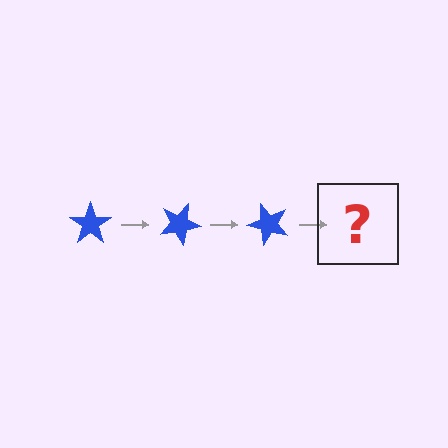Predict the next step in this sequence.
The next step is a blue star rotated 75 degrees.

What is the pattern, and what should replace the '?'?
The pattern is that the star rotates 25 degrees each step. The '?' should be a blue star rotated 75 degrees.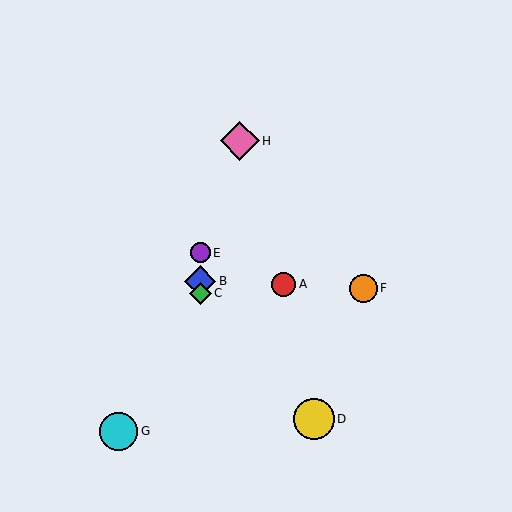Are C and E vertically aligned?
Yes, both are at x≈200.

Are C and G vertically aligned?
No, C is at x≈200 and G is at x≈119.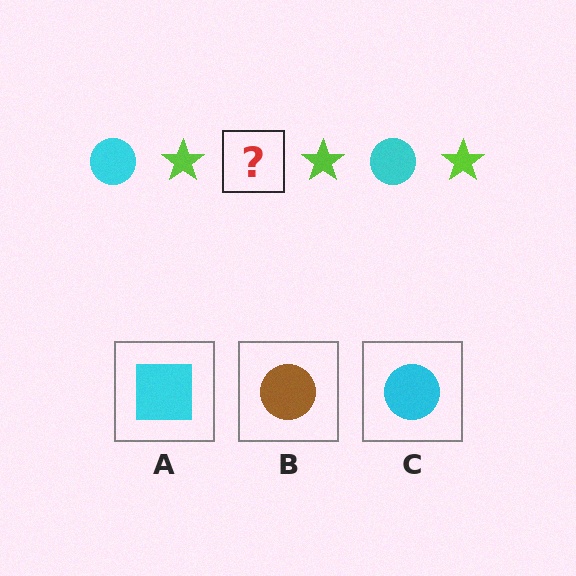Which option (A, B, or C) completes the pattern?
C.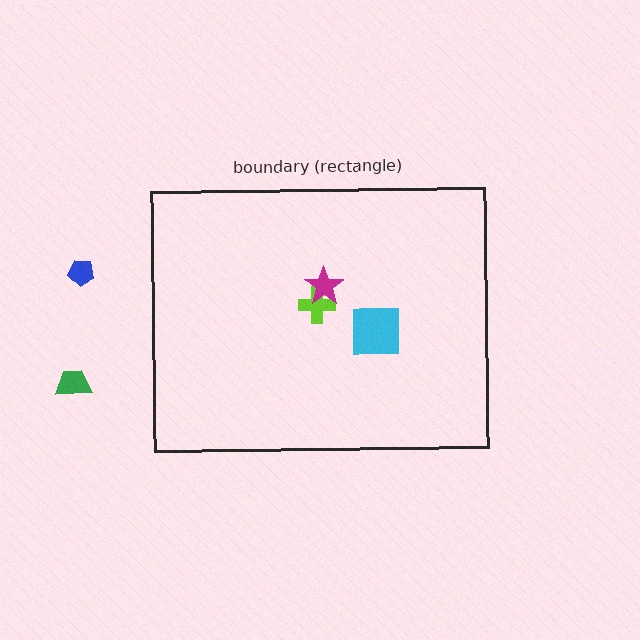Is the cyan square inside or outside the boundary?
Inside.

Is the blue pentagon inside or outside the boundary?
Outside.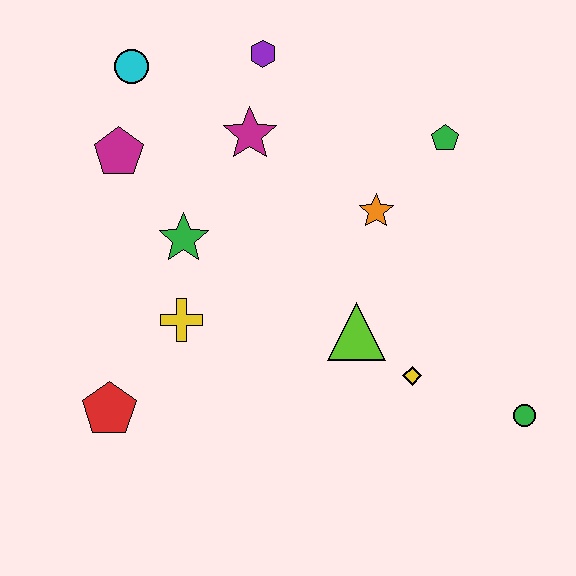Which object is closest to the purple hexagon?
The magenta star is closest to the purple hexagon.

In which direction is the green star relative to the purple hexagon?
The green star is below the purple hexagon.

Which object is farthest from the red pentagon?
The green pentagon is farthest from the red pentagon.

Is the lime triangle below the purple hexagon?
Yes